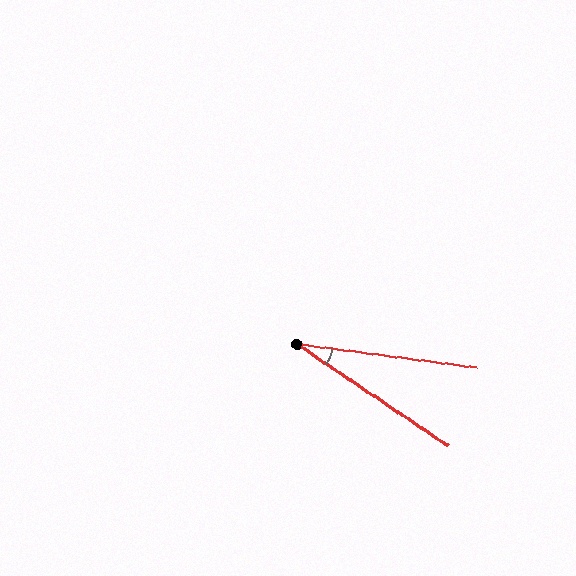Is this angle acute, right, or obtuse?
It is acute.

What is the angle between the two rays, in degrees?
Approximately 27 degrees.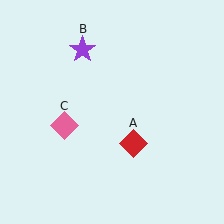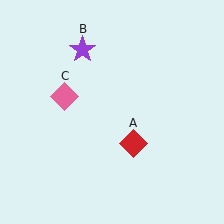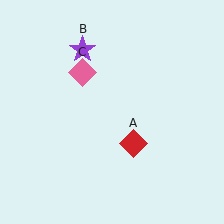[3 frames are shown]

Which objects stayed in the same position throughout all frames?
Red diamond (object A) and purple star (object B) remained stationary.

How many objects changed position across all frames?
1 object changed position: pink diamond (object C).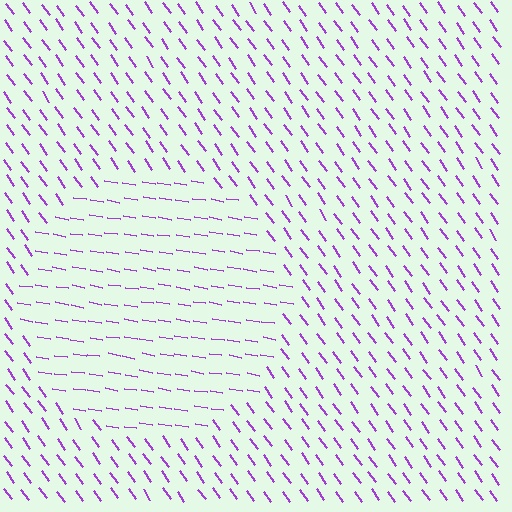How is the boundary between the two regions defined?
The boundary is defined purely by a change in line orientation (approximately 45 degrees difference). All lines are the same color and thickness.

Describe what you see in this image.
The image is filled with small purple line segments. A circle region in the image has lines oriented differently from the surrounding lines, creating a visible texture boundary.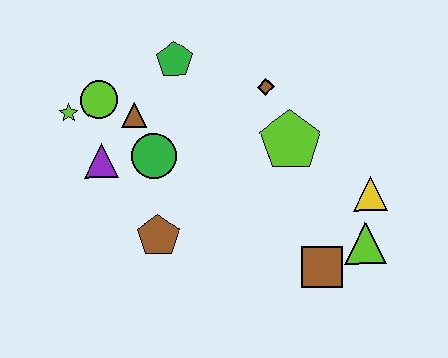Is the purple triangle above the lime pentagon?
No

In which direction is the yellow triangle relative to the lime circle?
The yellow triangle is to the right of the lime circle.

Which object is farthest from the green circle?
The lime triangle is farthest from the green circle.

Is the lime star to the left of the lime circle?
Yes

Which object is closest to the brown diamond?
The lime pentagon is closest to the brown diamond.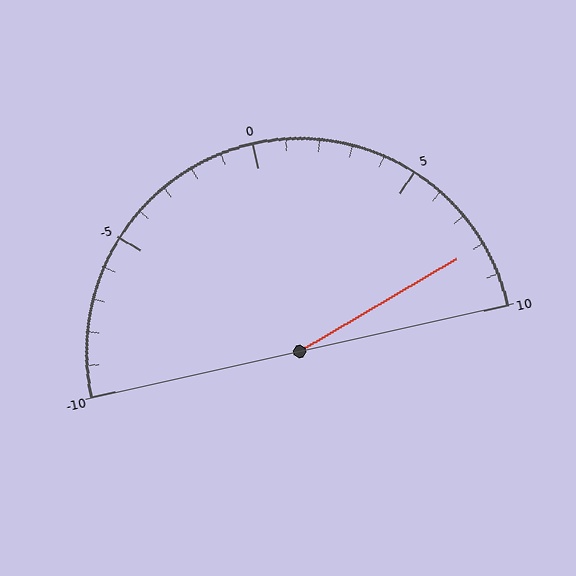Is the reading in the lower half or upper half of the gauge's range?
The reading is in the upper half of the range (-10 to 10).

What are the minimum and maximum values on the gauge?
The gauge ranges from -10 to 10.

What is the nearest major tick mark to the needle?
The nearest major tick mark is 10.